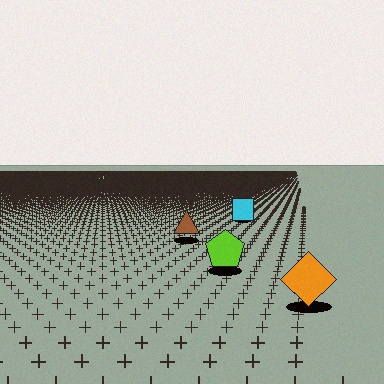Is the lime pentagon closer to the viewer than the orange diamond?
No. The orange diamond is closer — you can tell from the texture gradient: the ground texture is coarser near it.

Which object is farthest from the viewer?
The cyan square is farthest from the viewer. It appears smaller and the ground texture around it is denser.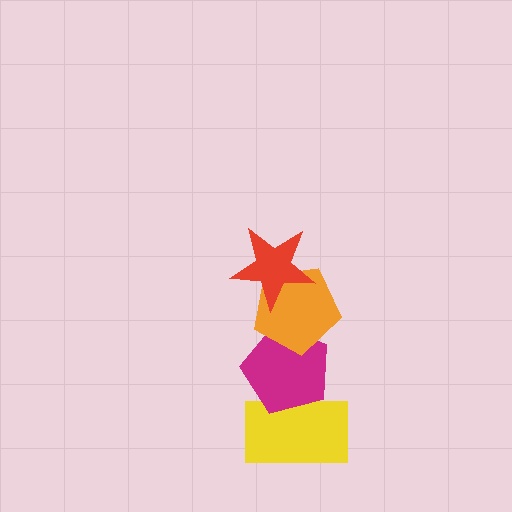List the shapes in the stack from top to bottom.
From top to bottom: the red star, the orange pentagon, the magenta pentagon, the yellow rectangle.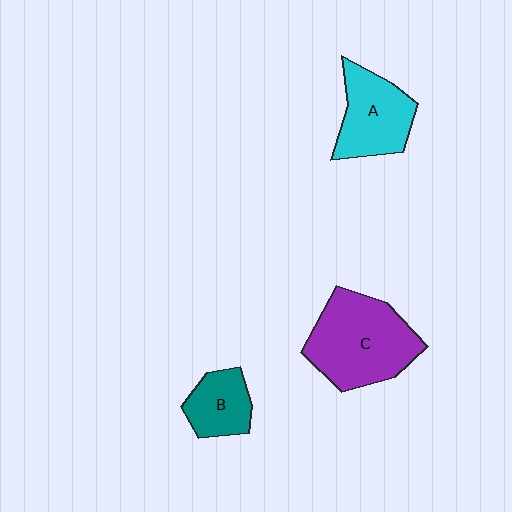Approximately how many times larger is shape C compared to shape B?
Approximately 2.2 times.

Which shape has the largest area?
Shape C (purple).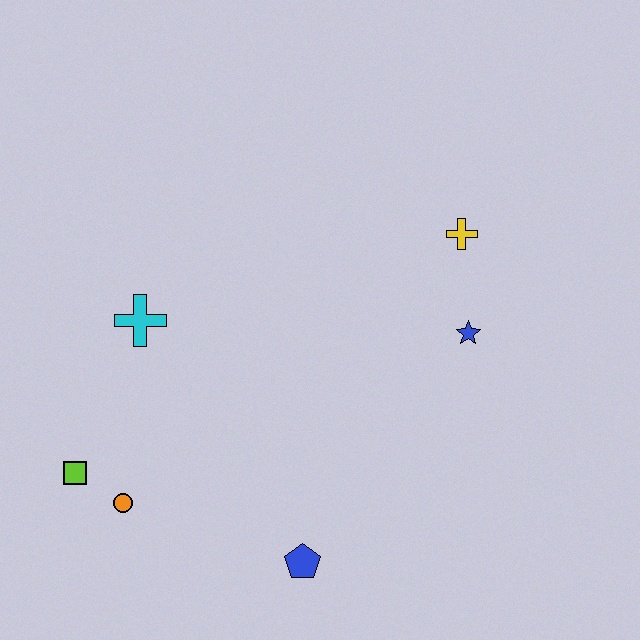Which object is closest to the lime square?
The orange circle is closest to the lime square.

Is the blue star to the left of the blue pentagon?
No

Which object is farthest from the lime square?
The yellow cross is farthest from the lime square.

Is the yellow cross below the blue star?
No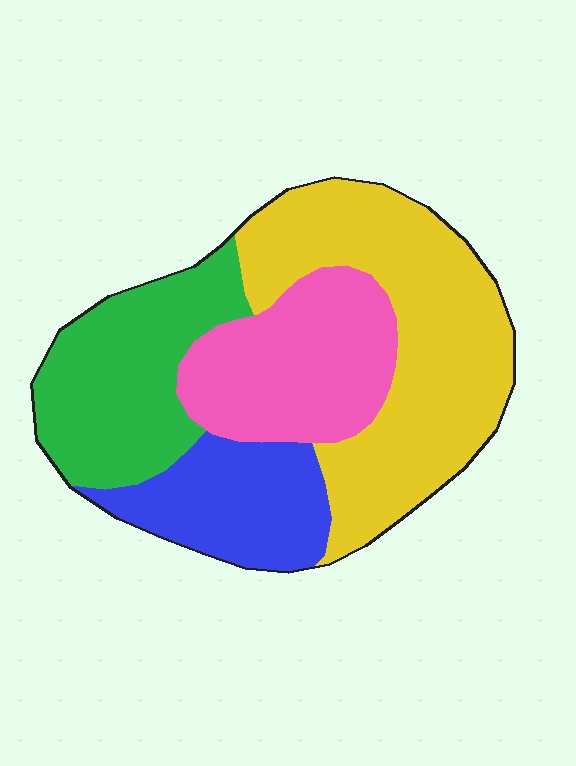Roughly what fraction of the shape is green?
Green takes up less than a quarter of the shape.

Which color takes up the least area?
Blue, at roughly 15%.